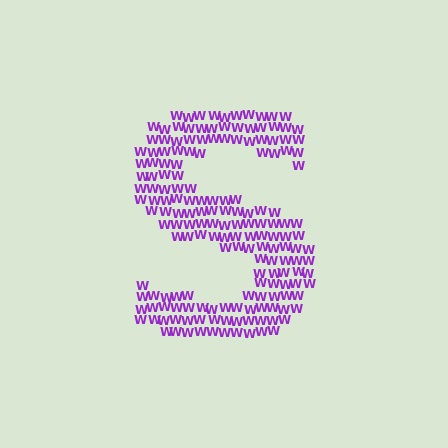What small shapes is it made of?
It is made of small letter W's.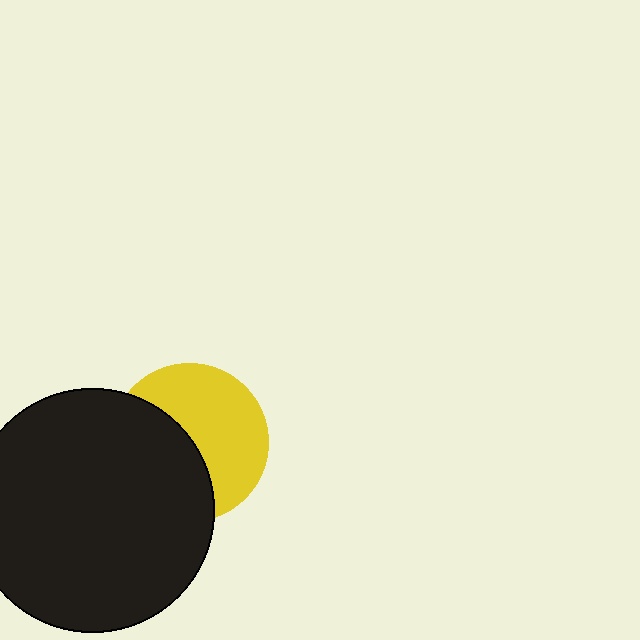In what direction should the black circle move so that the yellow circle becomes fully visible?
The black circle should move left. That is the shortest direction to clear the overlap and leave the yellow circle fully visible.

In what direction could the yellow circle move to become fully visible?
The yellow circle could move right. That would shift it out from behind the black circle entirely.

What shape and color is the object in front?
The object in front is a black circle.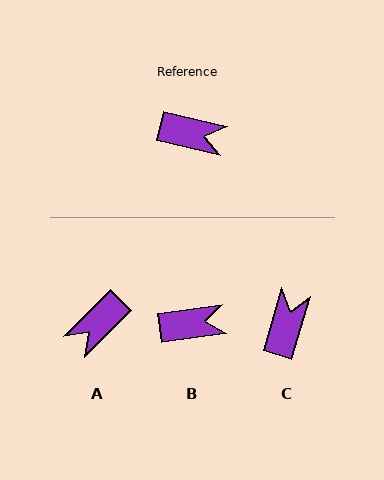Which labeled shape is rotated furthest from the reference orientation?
A, about 122 degrees away.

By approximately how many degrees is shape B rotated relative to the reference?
Approximately 21 degrees counter-clockwise.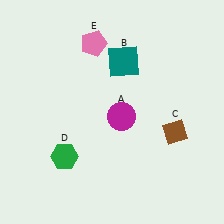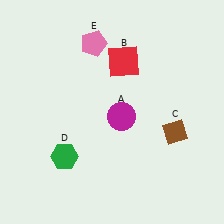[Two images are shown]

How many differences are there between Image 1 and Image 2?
There is 1 difference between the two images.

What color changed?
The square (B) changed from teal in Image 1 to red in Image 2.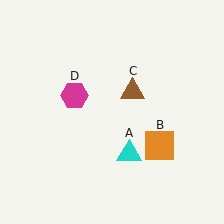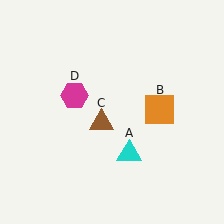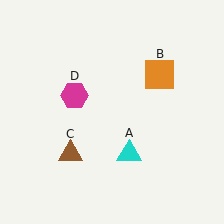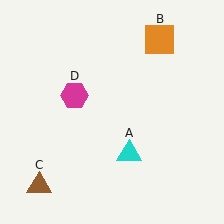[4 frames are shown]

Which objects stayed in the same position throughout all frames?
Cyan triangle (object A) and magenta hexagon (object D) remained stationary.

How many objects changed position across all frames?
2 objects changed position: orange square (object B), brown triangle (object C).